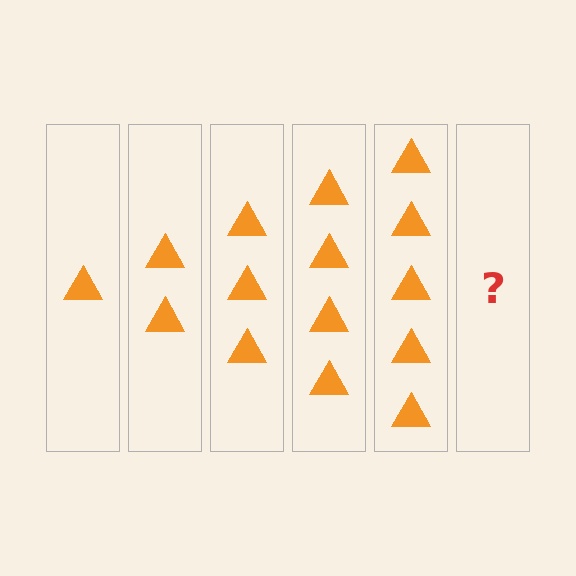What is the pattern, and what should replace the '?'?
The pattern is that each step adds one more triangle. The '?' should be 6 triangles.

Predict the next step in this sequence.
The next step is 6 triangles.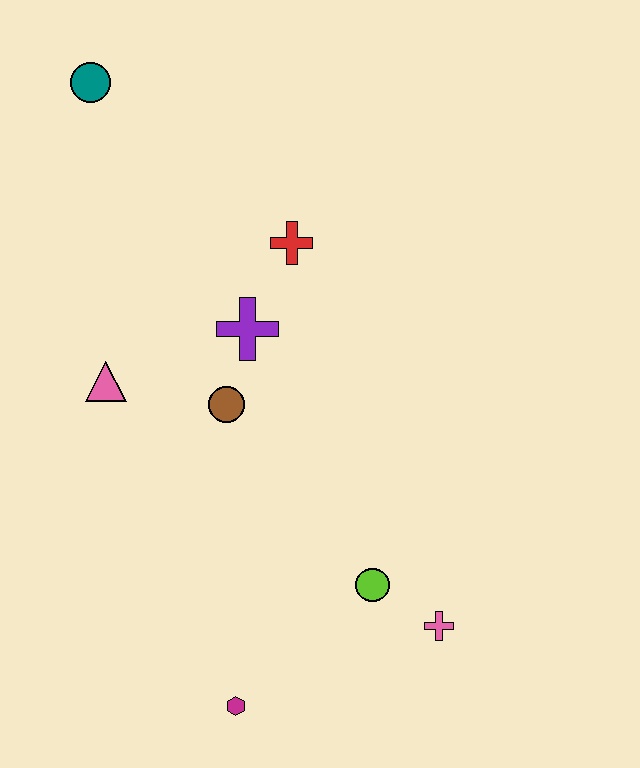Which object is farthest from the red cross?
The magenta hexagon is farthest from the red cross.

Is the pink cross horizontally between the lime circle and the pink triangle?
No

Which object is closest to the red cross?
The purple cross is closest to the red cross.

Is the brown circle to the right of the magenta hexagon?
No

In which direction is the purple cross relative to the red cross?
The purple cross is below the red cross.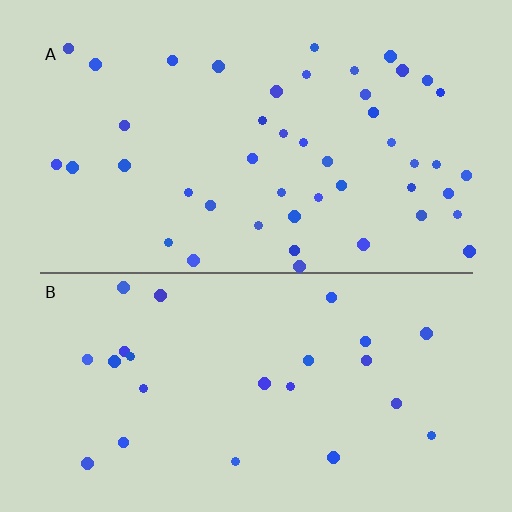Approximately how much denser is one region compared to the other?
Approximately 1.9× — region A over region B.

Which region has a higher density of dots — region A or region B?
A (the top).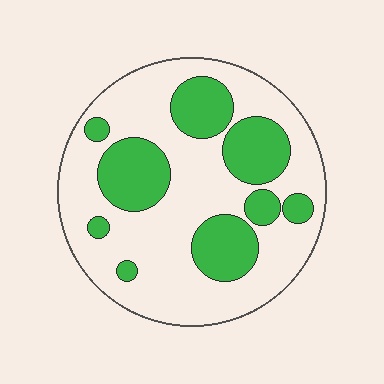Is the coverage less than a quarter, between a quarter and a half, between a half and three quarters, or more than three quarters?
Between a quarter and a half.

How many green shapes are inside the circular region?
9.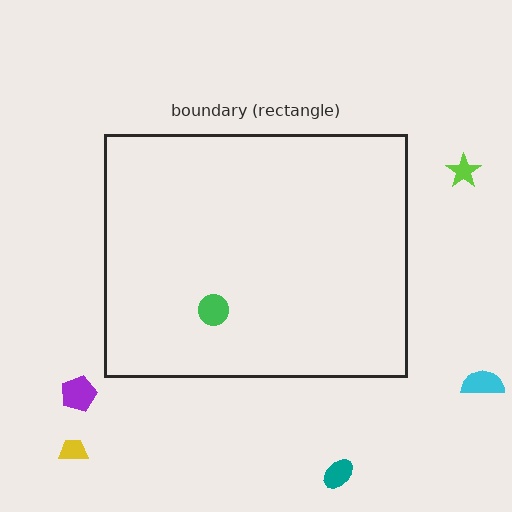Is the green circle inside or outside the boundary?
Inside.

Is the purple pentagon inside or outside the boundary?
Outside.